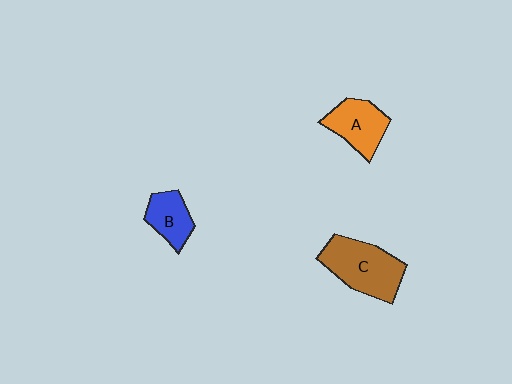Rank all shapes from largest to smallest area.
From largest to smallest: C (brown), A (orange), B (blue).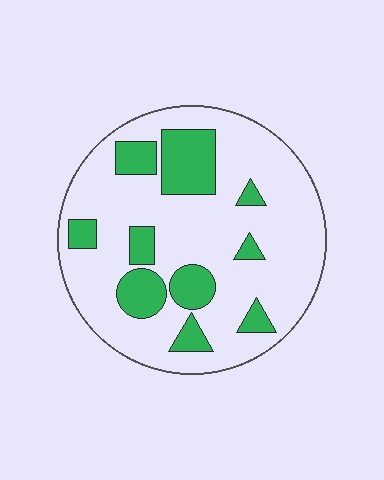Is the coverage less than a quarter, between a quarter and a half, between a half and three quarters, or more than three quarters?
Less than a quarter.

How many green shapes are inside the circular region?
10.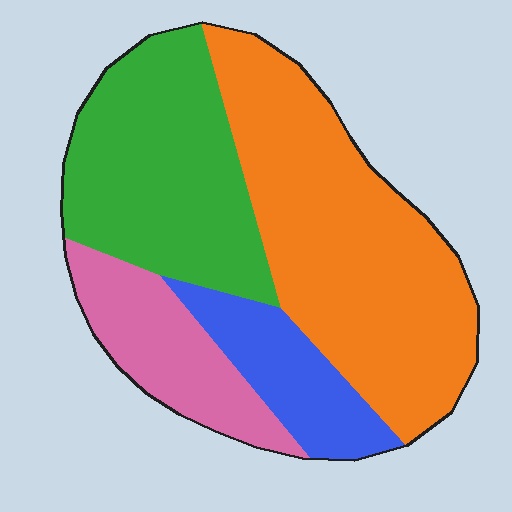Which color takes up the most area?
Orange, at roughly 40%.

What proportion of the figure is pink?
Pink covers roughly 15% of the figure.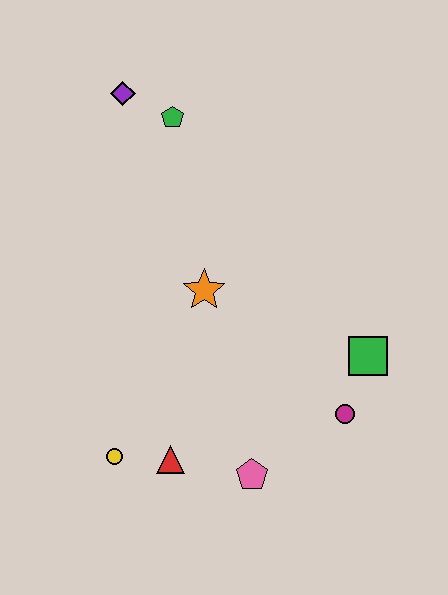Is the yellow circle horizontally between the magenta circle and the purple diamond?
No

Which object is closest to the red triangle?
The yellow circle is closest to the red triangle.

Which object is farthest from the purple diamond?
The pink pentagon is farthest from the purple diamond.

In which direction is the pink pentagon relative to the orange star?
The pink pentagon is below the orange star.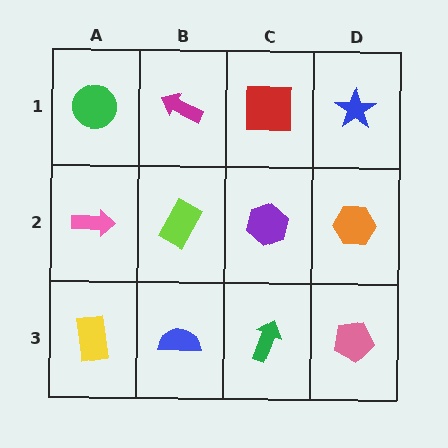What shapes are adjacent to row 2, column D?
A blue star (row 1, column D), a pink pentagon (row 3, column D), a purple hexagon (row 2, column C).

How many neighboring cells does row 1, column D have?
2.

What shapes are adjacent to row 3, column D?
An orange hexagon (row 2, column D), a green arrow (row 3, column C).